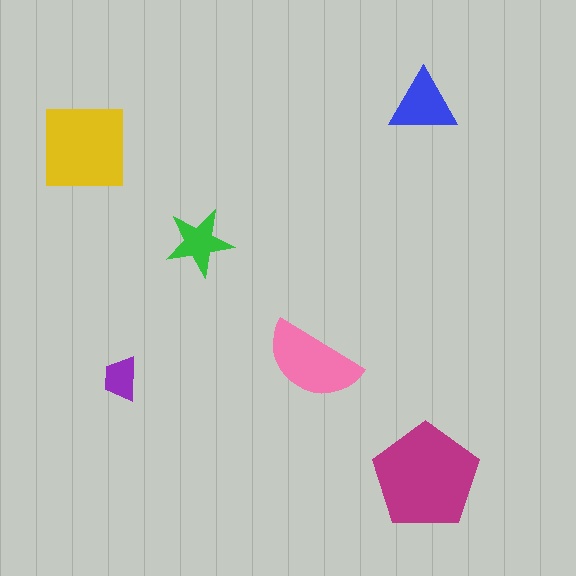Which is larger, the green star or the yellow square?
The yellow square.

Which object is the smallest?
The purple trapezoid.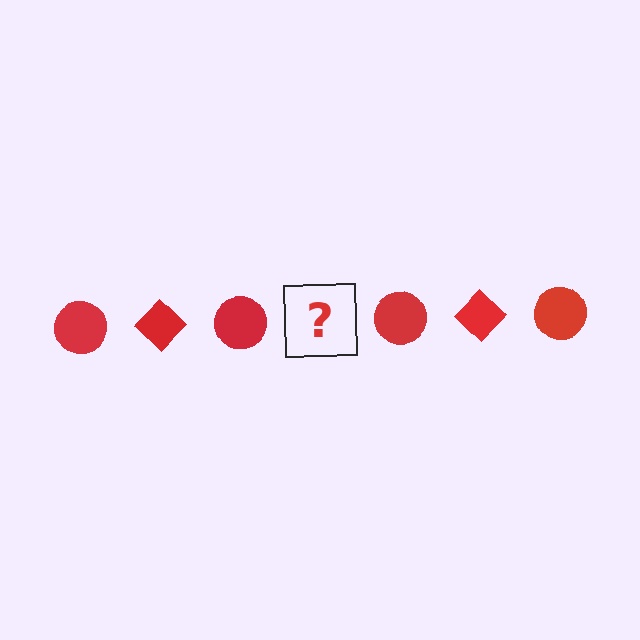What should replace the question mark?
The question mark should be replaced with a red diamond.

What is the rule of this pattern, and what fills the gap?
The rule is that the pattern cycles through circle, diamond shapes in red. The gap should be filled with a red diamond.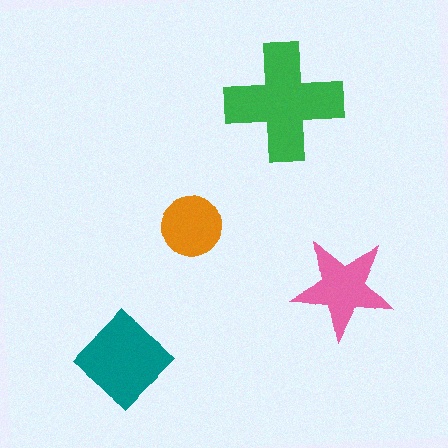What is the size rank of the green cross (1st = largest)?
1st.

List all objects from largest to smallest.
The green cross, the teal diamond, the pink star, the orange circle.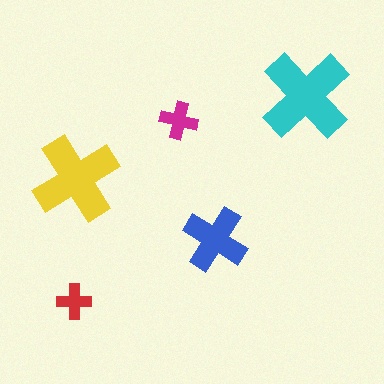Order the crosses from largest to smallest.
the cyan one, the yellow one, the blue one, the magenta one, the red one.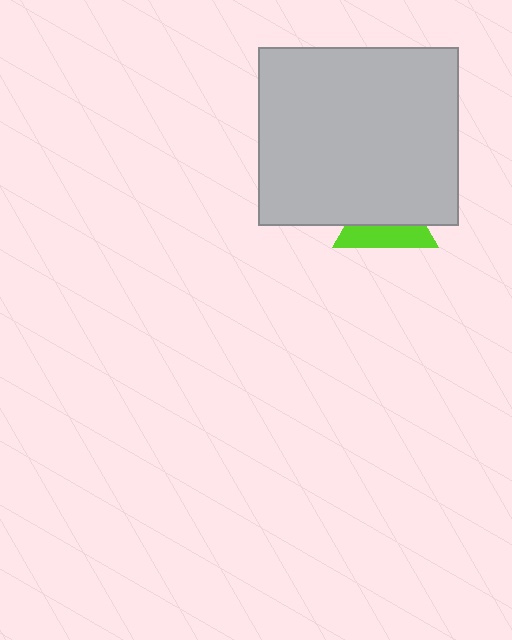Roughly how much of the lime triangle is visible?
A small part of it is visible (roughly 42%).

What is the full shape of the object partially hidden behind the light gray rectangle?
The partially hidden object is a lime triangle.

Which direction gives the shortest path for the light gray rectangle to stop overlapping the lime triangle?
Moving up gives the shortest separation.